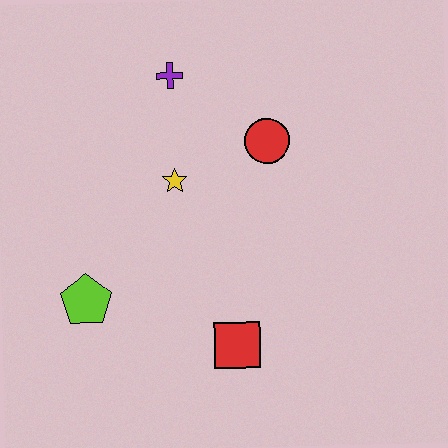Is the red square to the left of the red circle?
Yes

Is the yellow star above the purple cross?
No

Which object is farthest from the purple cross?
The red square is farthest from the purple cross.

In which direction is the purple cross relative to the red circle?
The purple cross is to the left of the red circle.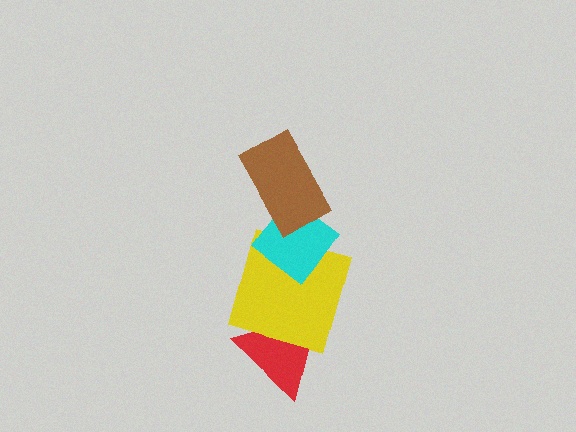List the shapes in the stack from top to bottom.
From top to bottom: the brown rectangle, the cyan diamond, the yellow square, the red triangle.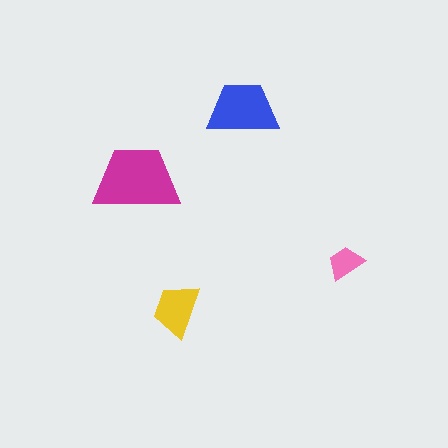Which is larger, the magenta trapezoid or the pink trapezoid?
The magenta one.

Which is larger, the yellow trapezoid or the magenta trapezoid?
The magenta one.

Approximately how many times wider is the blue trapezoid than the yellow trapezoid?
About 1.5 times wider.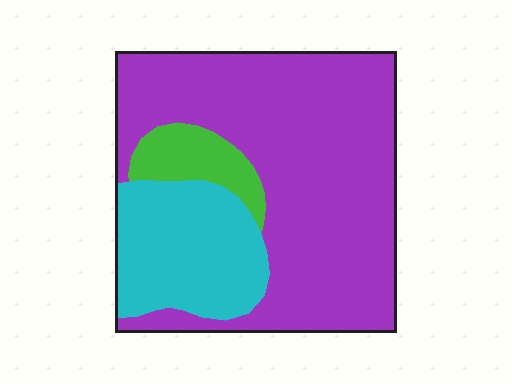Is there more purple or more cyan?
Purple.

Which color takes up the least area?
Green, at roughly 10%.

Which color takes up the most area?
Purple, at roughly 70%.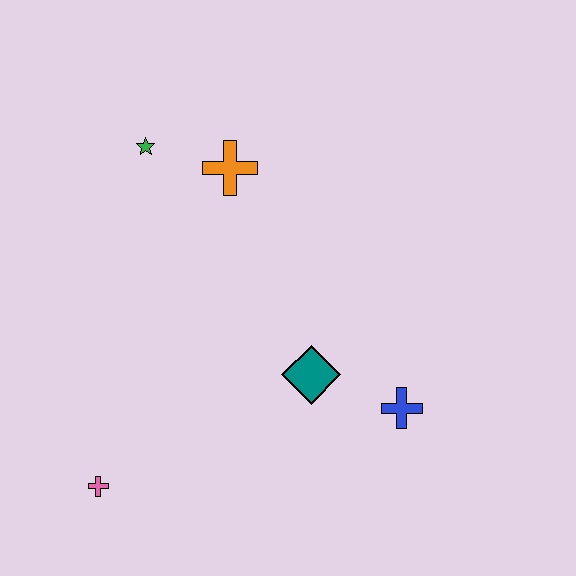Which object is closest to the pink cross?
The teal diamond is closest to the pink cross.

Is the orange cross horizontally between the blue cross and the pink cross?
Yes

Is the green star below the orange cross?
No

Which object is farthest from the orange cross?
The pink cross is farthest from the orange cross.